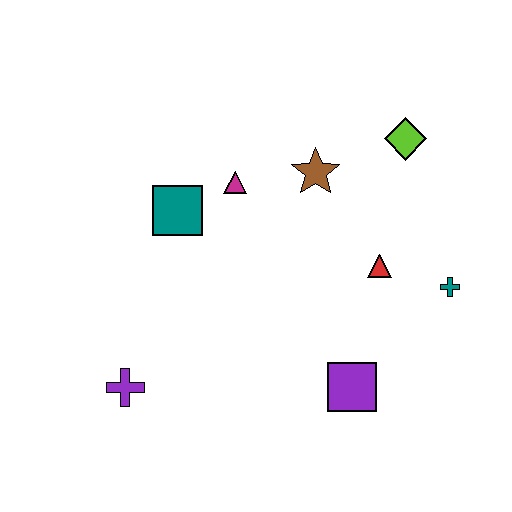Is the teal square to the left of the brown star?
Yes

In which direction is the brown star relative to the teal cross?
The brown star is to the left of the teal cross.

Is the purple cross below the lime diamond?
Yes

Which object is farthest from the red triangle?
The purple cross is farthest from the red triangle.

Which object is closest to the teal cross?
The red triangle is closest to the teal cross.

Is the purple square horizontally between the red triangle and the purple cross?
Yes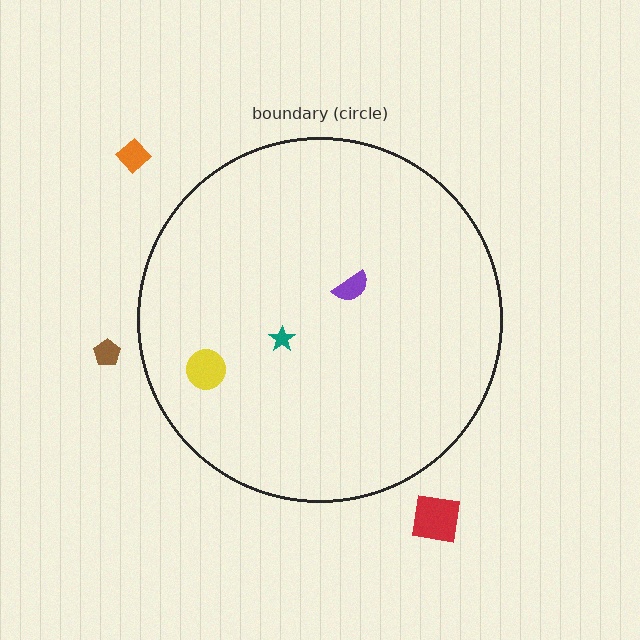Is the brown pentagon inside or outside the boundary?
Outside.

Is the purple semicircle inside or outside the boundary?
Inside.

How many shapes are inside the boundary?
3 inside, 3 outside.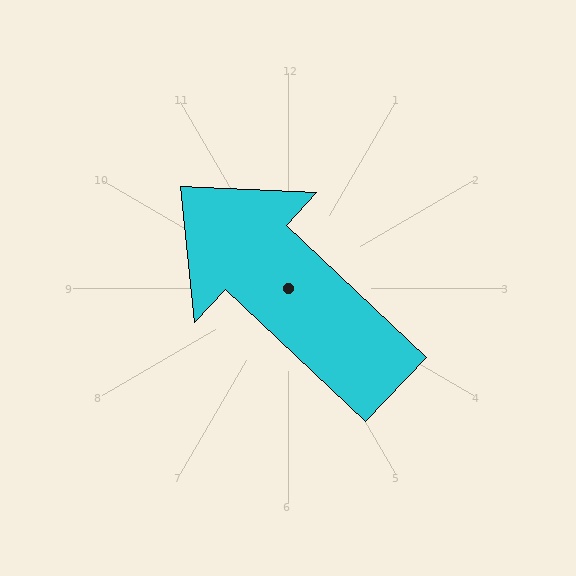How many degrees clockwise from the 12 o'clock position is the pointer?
Approximately 313 degrees.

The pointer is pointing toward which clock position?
Roughly 10 o'clock.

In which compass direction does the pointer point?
Northwest.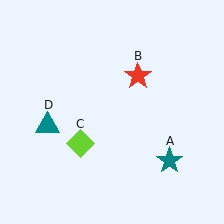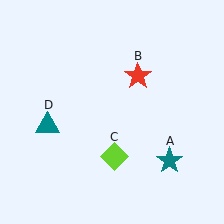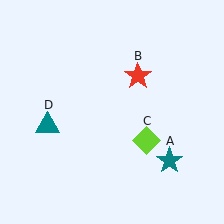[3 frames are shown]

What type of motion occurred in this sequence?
The lime diamond (object C) rotated counterclockwise around the center of the scene.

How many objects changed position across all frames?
1 object changed position: lime diamond (object C).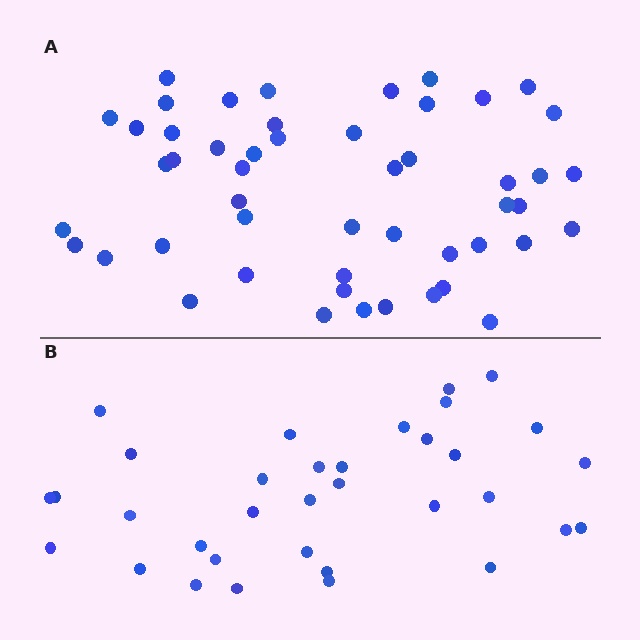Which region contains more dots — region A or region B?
Region A (the top region) has more dots.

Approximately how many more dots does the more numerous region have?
Region A has approximately 15 more dots than region B.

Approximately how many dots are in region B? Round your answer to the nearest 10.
About 30 dots. (The exact count is 34, which rounds to 30.)